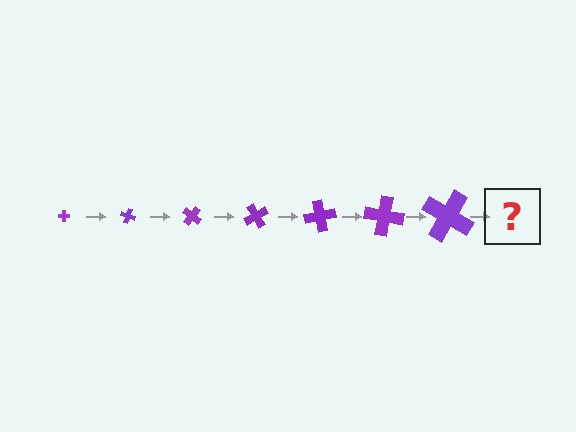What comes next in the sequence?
The next element should be a cross, larger than the previous one and rotated 140 degrees from the start.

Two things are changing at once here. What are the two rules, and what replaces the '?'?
The two rules are that the cross grows larger each step and it rotates 20 degrees each step. The '?' should be a cross, larger than the previous one and rotated 140 degrees from the start.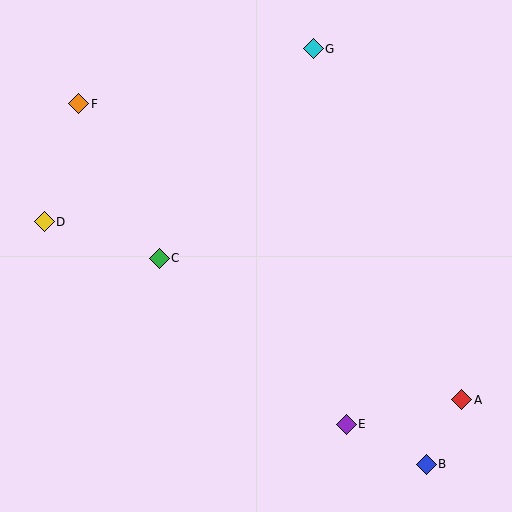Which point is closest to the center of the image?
Point C at (159, 258) is closest to the center.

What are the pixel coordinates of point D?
Point D is at (44, 222).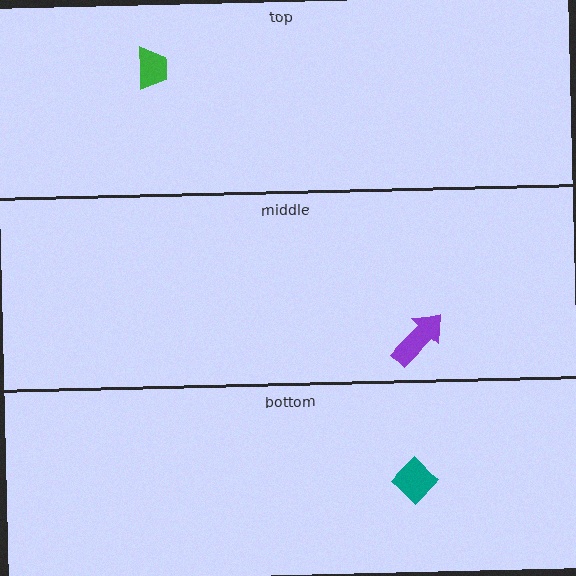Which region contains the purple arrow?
The middle region.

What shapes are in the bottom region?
The teal diamond.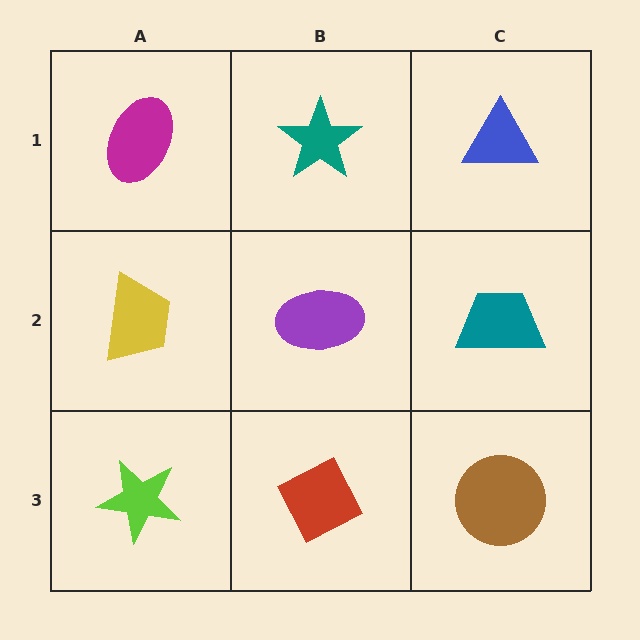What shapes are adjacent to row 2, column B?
A teal star (row 1, column B), a red diamond (row 3, column B), a yellow trapezoid (row 2, column A), a teal trapezoid (row 2, column C).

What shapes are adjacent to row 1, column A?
A yellow trapezoid (row 2, column A), a teal star (row 1, column B).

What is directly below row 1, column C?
A teal trapezoid.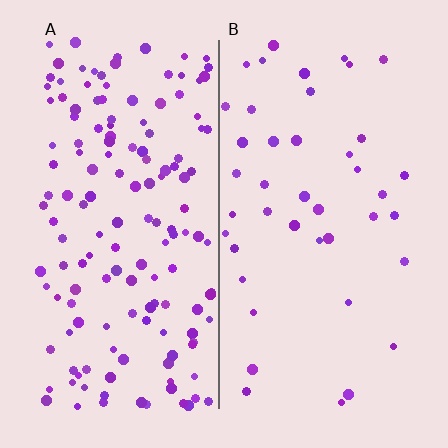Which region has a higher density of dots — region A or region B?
A (the left).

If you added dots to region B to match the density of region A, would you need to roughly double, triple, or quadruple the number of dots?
Approximately quadruple.